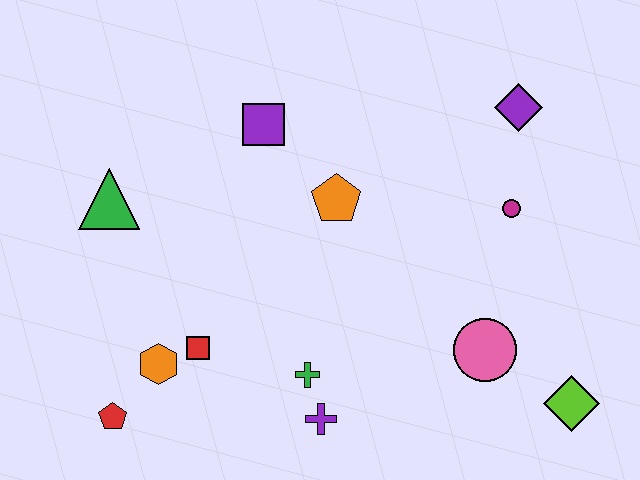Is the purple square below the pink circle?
No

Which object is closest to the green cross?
The purple cross is closest to the green cross.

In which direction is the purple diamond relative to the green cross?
The purple diamond is above the green cross.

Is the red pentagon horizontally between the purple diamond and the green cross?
No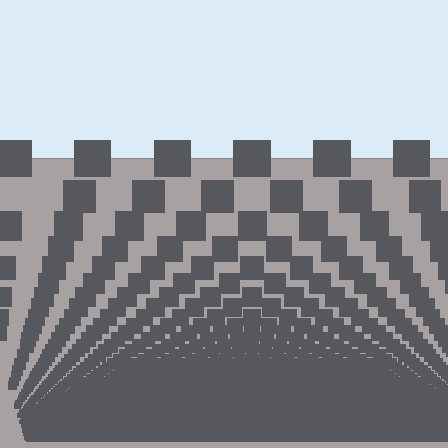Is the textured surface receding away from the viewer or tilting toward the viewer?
The surface appears to tilt toward the viewer. Texture elements get larger and sparser toward the top.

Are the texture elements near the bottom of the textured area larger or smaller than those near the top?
Smaller. The gradient is inverted — elements near the bottom are smaller and denser.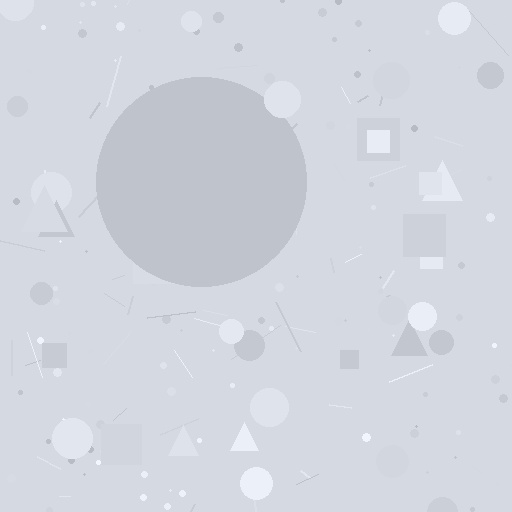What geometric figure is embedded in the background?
A circle is embedded in the background.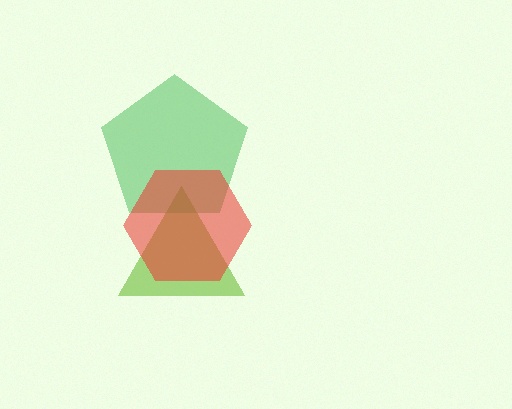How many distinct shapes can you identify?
There are 3 distinct shapes: a lime triangle, a green pentagon, a red hexagon.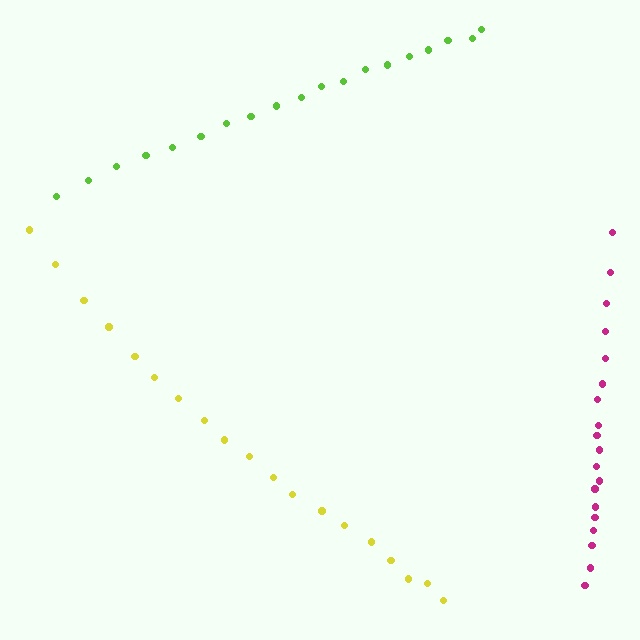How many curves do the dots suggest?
There are 3 distinct paths.